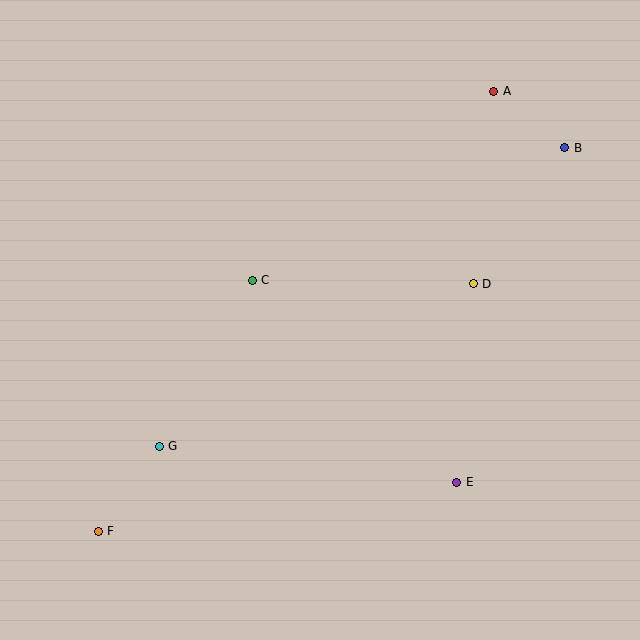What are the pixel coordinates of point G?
Point G is at (159, 446).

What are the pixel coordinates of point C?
Point C is at (252, 280).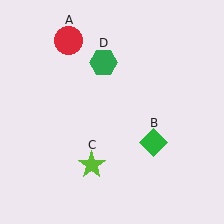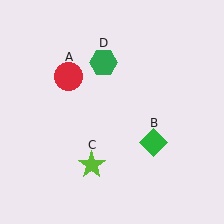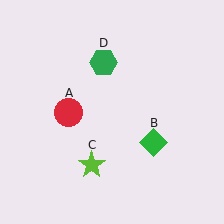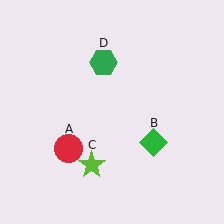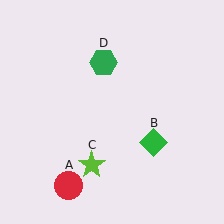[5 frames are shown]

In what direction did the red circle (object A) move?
The red circle (object A) moved down.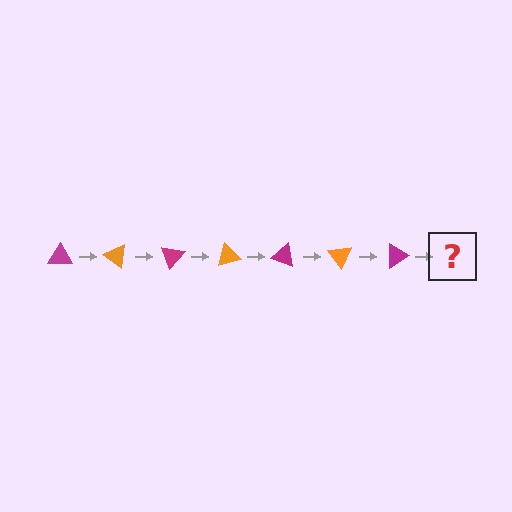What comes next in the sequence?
The next element should be an orange triangle, rotated 245 degrees from the start.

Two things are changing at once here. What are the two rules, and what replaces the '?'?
The two rules are that it rotates 35 degrees each step and the color cycles through magenta and orange. The '?' should be an orange triangle, rotated 245 degrees from the start.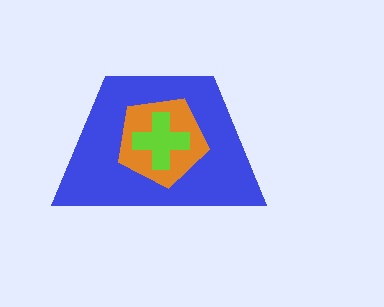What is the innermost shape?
The lime cross.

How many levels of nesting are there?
3.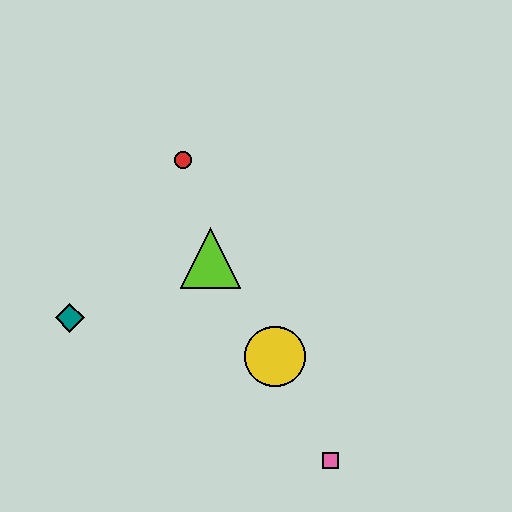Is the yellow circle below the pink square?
No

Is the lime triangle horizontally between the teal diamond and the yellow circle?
Yes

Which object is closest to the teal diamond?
The lime triangle is closest to the teal diamond.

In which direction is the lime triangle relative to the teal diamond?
The lime triangle is to the right of the teal diamond.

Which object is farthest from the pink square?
The red circle is farthest from the pink square.